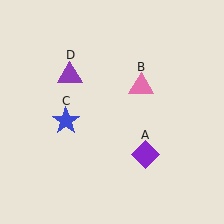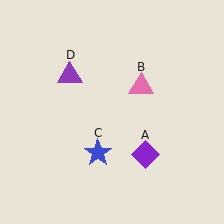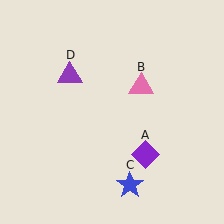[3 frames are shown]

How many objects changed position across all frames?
1 object changed position: blue star (object C).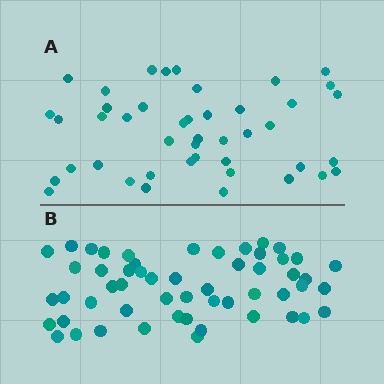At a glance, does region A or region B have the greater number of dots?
Region B (the bottom region) has more dots.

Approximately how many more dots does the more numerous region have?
Region B has roughly 10 or so more dots than region A.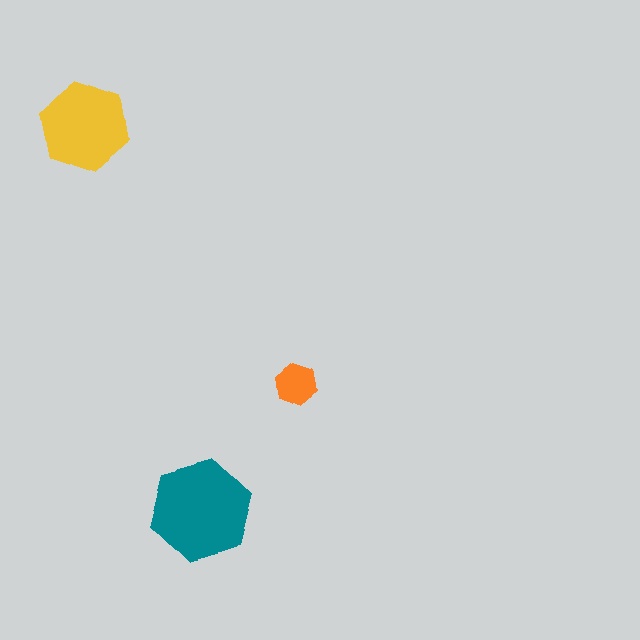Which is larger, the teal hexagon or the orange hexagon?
The teal one.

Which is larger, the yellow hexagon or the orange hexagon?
The yellow one.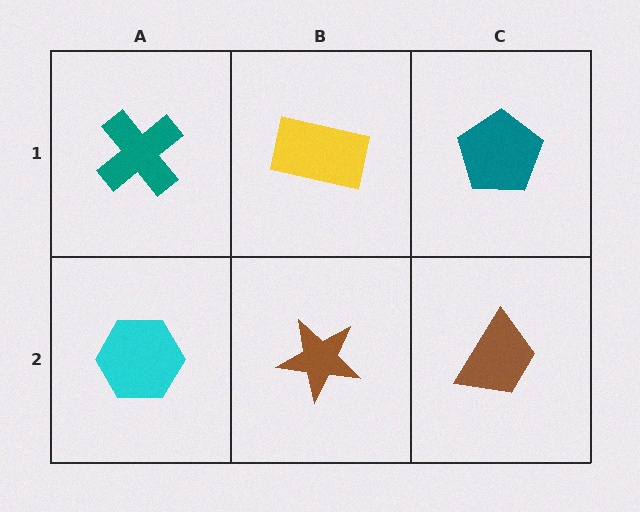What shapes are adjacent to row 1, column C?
A brown trapezoid (row 2, column C), a yellow rectangle (row 1, column B).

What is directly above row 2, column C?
A teal pentagon.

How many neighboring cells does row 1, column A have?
2.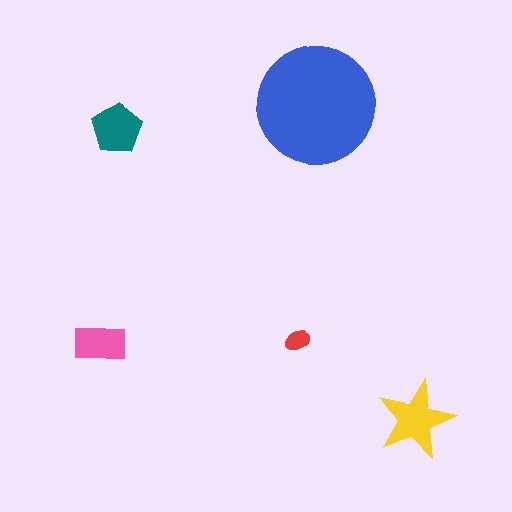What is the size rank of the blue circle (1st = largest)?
1st.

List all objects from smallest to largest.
The red ellipse, the pink rectangle, the teal pentagon, the yellow star, the blue circle.